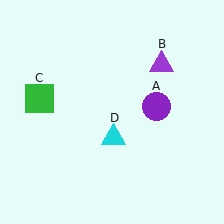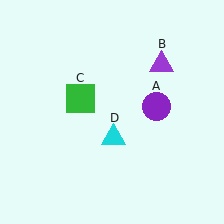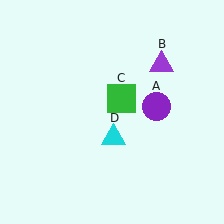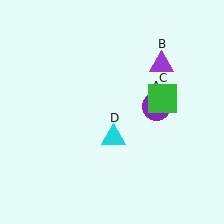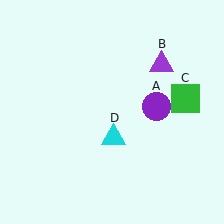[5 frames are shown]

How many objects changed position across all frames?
1 object changed position: green square (object C).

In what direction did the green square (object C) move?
The green square (object C) moved right.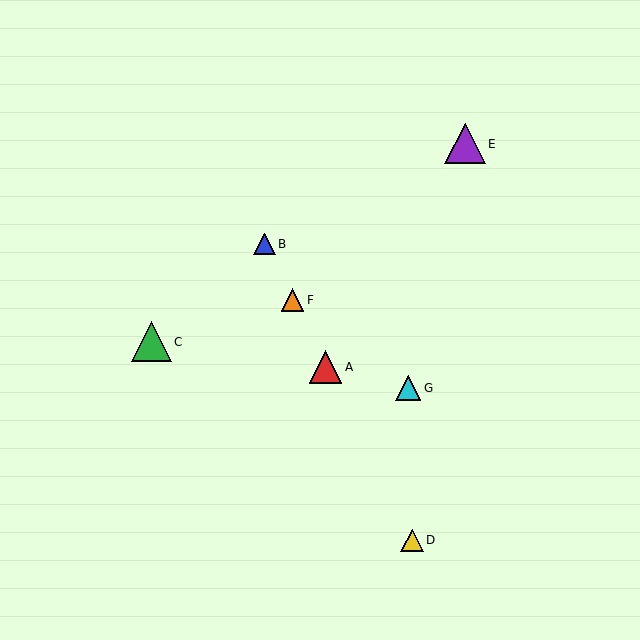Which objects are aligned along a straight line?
Objects A, B, D, F are aligned along a straight line.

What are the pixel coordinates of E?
Object E is at (465, 144).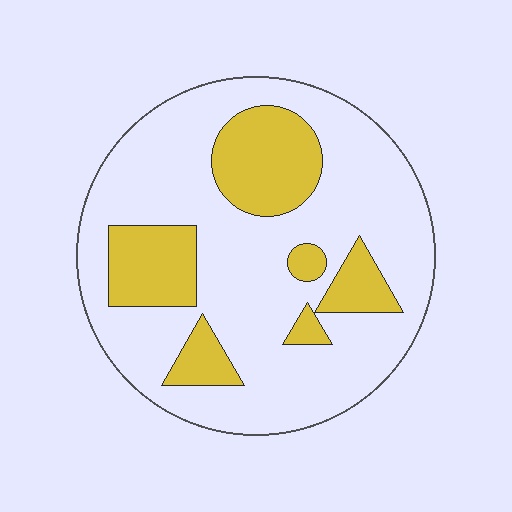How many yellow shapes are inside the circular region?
6.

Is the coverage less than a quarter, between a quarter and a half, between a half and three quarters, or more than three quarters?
Between a quarter and a half.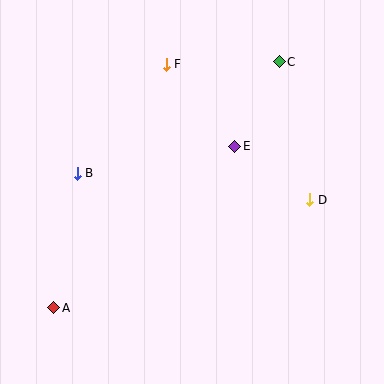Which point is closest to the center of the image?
Point E at (235, 146) is closest to the center.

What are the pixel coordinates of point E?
Point E is at (235, 146).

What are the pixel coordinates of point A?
Point A is at (54, 308).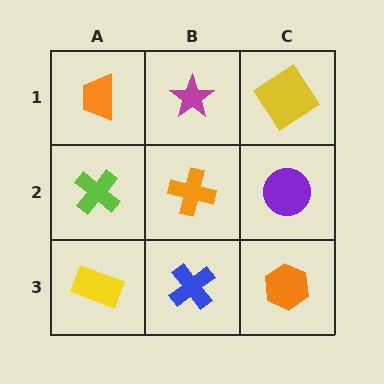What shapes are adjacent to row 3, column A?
A lime cross (row 2, column A), a blue cross (row 3, column B).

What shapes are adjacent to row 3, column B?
An orange cross (row 2, column B), a yellow rectangle (row 3, column A), an orange hexagon (row 3, column C).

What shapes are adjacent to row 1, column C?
A purple circle (row 2, column C), a magenta star (row 1, column B).